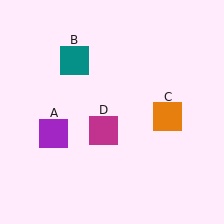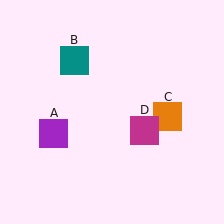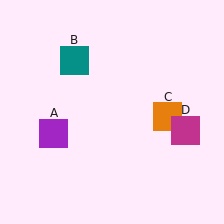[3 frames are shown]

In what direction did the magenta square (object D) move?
The magenta square (object D) moved right.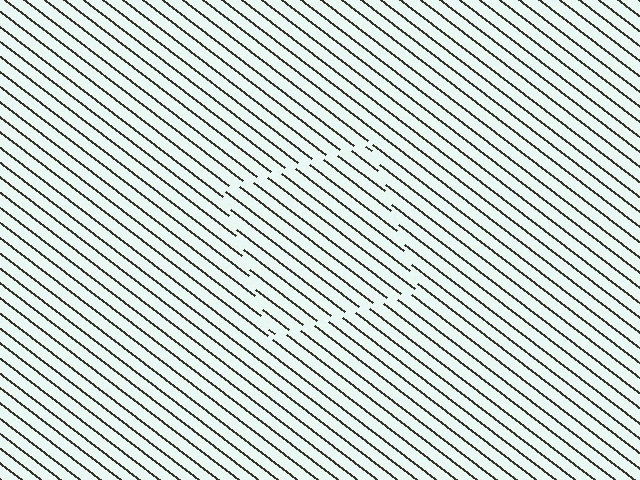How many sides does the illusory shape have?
4 sides — the line-ends trace a square.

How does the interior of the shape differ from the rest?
The interior of the shape contains the same grating, shifted by half a period — the contour is defined by the phase discontinuity where line-ends from the inner and outer gratings abut.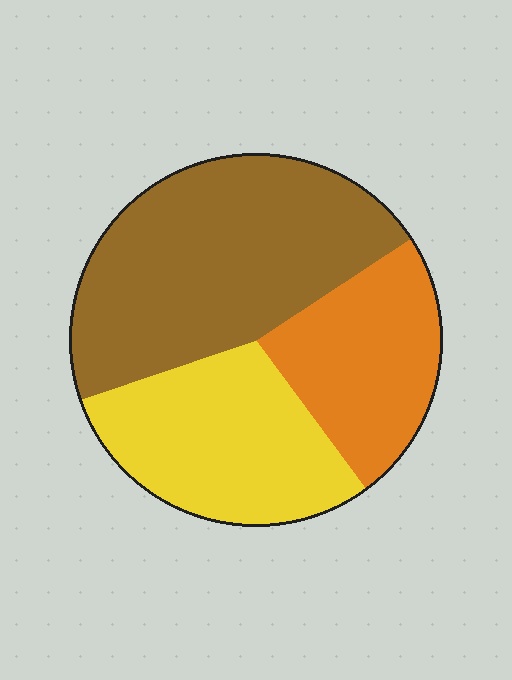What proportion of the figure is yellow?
Yellow takes up about one third (1/3) of the figure.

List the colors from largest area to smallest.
From largest to smallest: brown, yellow, orange.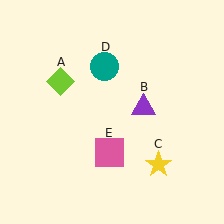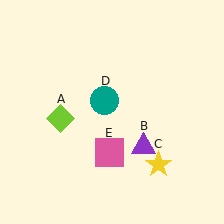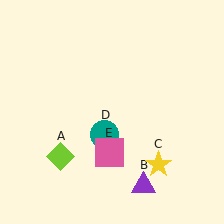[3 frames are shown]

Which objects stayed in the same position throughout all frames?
Yellow star (object C) and pink square (object E) remained stationary.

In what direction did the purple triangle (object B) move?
The purple triangle (object B) moved down.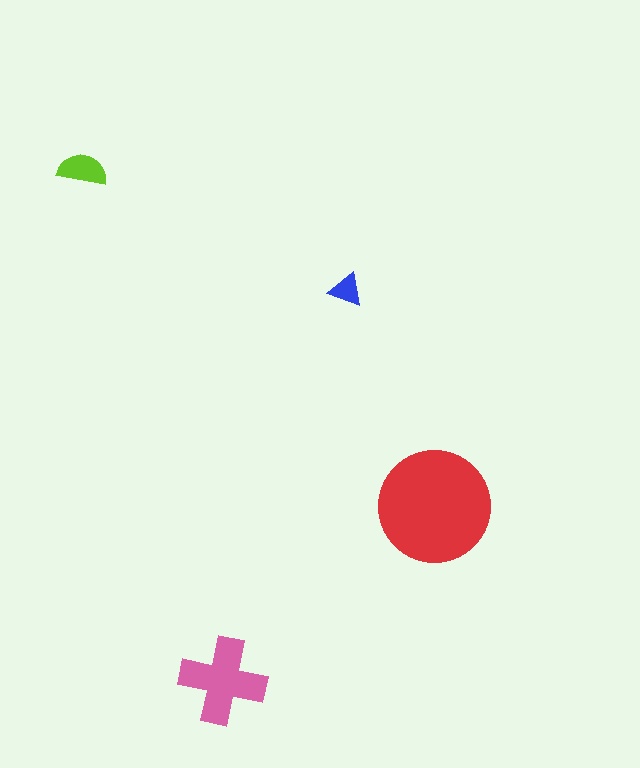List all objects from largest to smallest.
The red circle, the pink cross, the lime semicircle, the blue triangle.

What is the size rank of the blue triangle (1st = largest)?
4th.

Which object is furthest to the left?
The lime semicircle is leftmost.